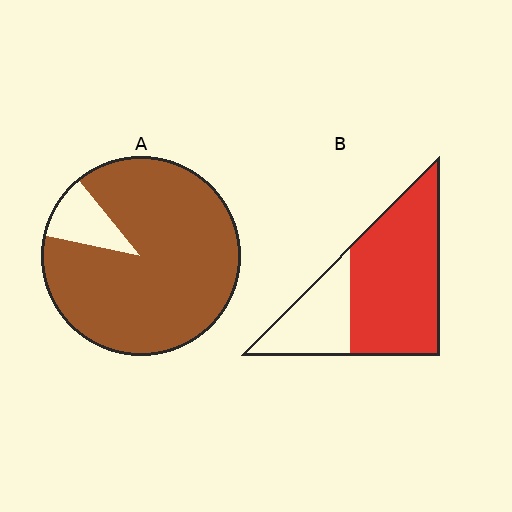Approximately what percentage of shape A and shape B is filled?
A is approximately 90% and B is approximately 70%.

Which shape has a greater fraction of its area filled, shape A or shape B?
Shape A.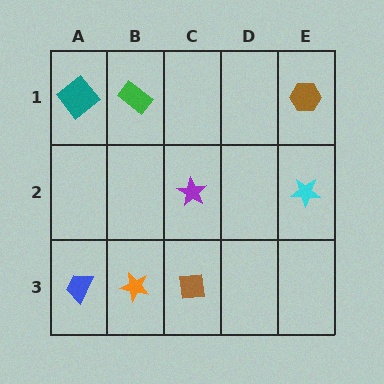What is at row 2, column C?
A purple star.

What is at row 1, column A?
A teal diamond.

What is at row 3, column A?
A blue trapezoid.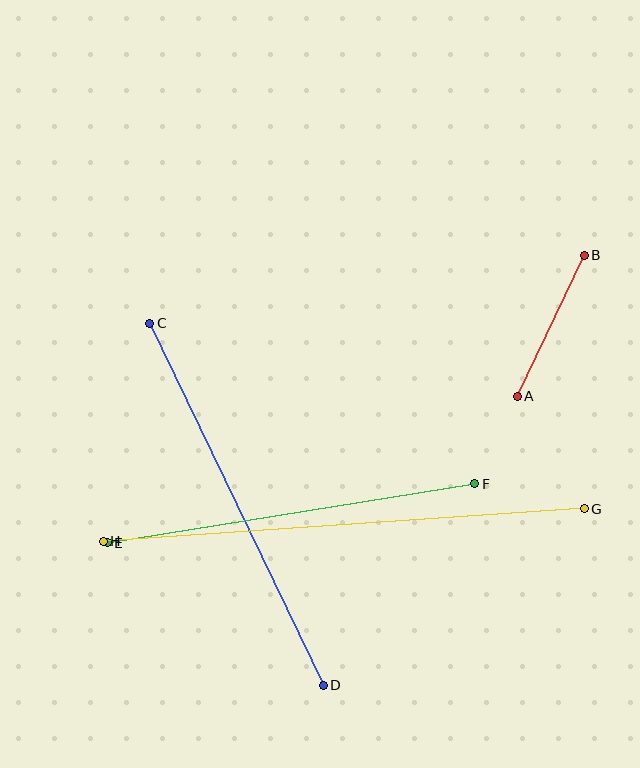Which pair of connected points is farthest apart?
Points G and H are farthest apart.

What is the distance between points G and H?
The distance is approximately 482 pixels.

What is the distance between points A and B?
The distance is approximately 156 pixels.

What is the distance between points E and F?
The distance is approximately 372 pixels.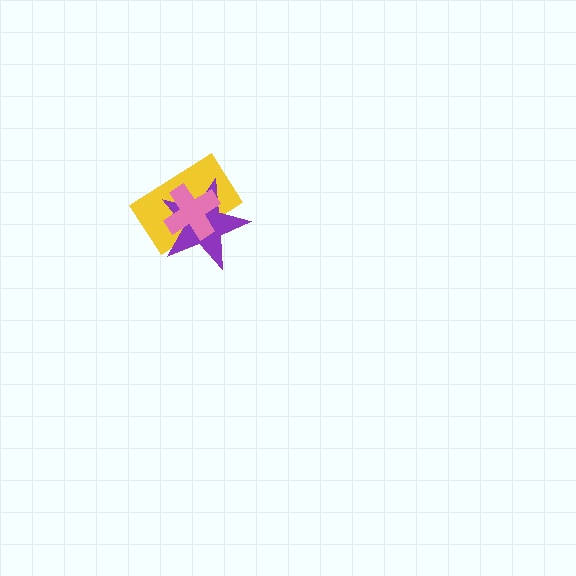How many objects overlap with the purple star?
2 objects overlap with the purple star.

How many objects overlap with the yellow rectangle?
2 objects overlap with the yellow rectangle.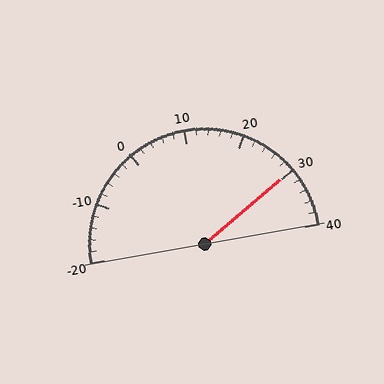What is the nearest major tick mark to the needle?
The nearest major tick mark is 30.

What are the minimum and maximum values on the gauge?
The gauge ranges from -20 to 40.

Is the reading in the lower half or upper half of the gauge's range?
The reading is in the upper half of the range (-20 to 40).